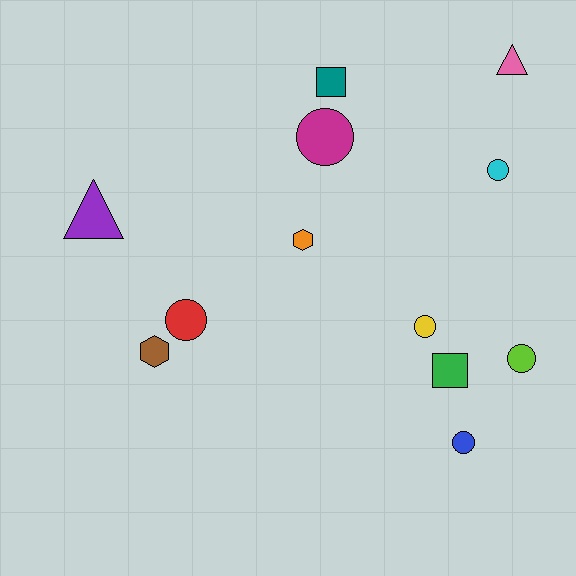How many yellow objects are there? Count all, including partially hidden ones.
There is 1 yellow object.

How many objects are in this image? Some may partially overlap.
There are 12 objects.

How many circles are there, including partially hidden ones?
There are 6 circles.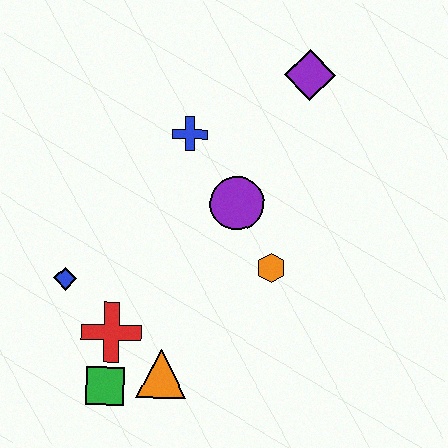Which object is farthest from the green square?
The purple diamond is farthest from the green square.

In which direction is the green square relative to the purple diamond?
The green square is below the purple diamond.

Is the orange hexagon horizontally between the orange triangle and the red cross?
No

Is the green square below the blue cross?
Yes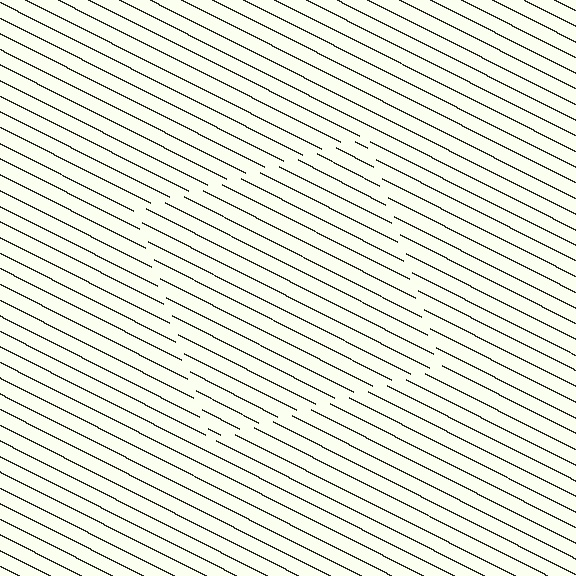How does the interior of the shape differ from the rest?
The interior of the shape contains the same grating, shifted by half a period — the contour is defined by the phase discontinuity where line-ends from the inner and outer gratings abut.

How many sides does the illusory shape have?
4 sides — the line-ends trace a square.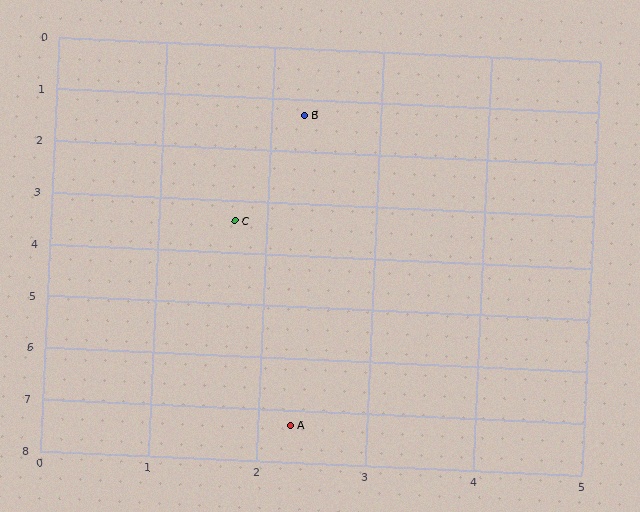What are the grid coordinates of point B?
Point B is at approximately (2.3, 1.3).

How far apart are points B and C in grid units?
Points B and C are about 2.2 grid units apart.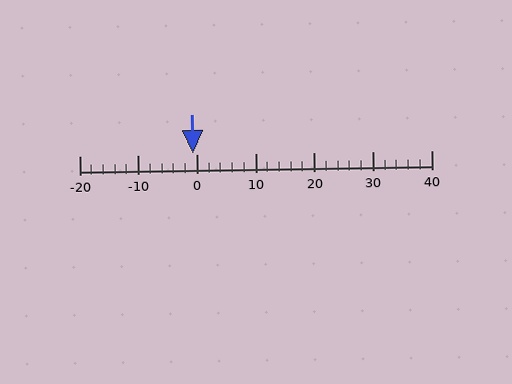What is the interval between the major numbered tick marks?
The major tick marks are spaced 10 units apart.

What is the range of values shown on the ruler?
The ruler shows values from -20 to 40.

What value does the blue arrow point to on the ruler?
The blue arrow points to approximately -1.